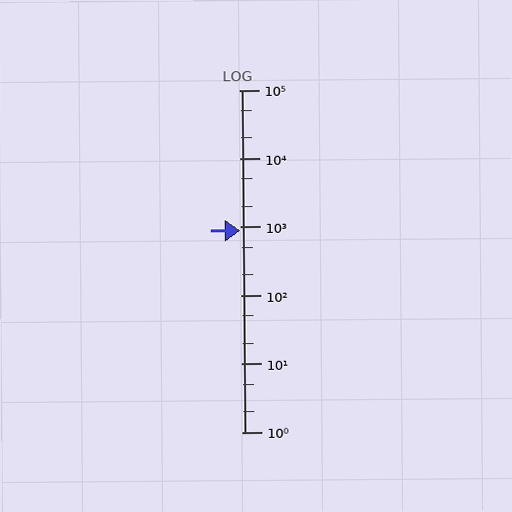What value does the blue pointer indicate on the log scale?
The pointer indicates approximately 880.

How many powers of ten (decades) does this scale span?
The scale spans 5 decades, from 1 to 100000.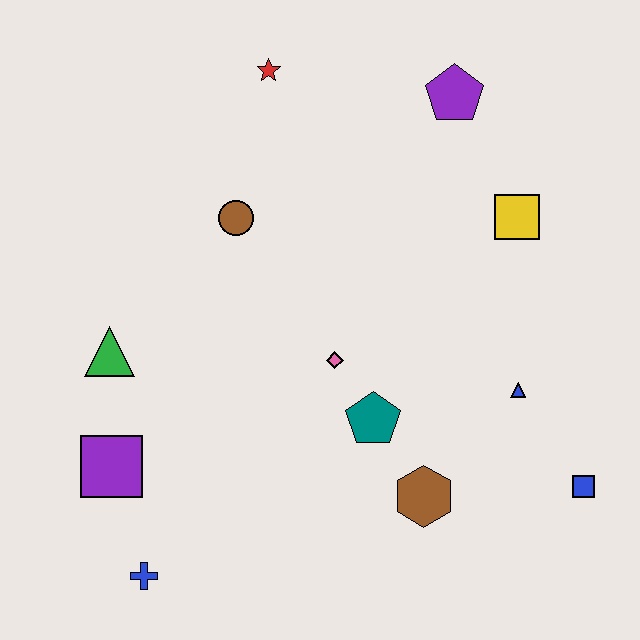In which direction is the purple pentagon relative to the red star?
The purple pentagon is to the right of the red star.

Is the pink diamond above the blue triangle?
Yes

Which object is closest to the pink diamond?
The teal pentagon is closest to the pink diamond.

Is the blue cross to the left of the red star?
Yes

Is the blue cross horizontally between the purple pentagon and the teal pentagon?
No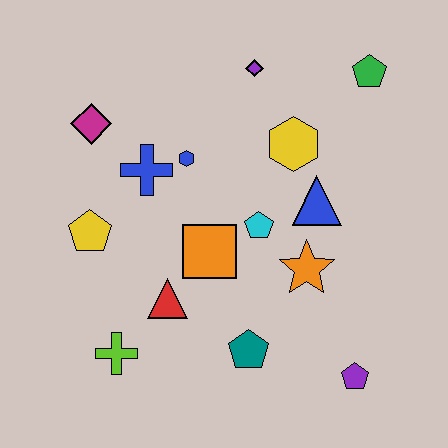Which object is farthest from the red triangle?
The green pentagon is farthest from the red triangle.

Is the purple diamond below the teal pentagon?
No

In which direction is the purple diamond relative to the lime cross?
The purple diamond is above the lime cross.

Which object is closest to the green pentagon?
The yellow hexagon is closest to the green pentagon.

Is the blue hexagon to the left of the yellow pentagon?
No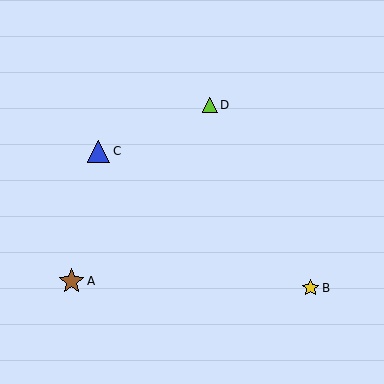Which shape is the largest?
The brown star (labeled A) is the largest.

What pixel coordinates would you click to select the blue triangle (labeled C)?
Click at (98, 151) to select the blue triangle C.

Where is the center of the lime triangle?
The center of the lime triangle is at (210, 105).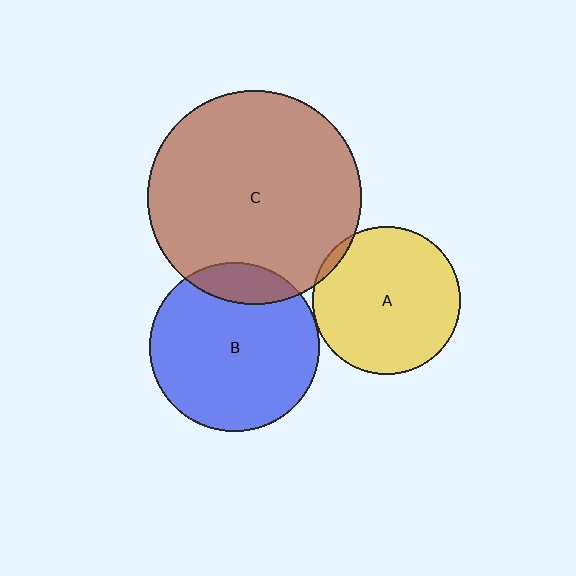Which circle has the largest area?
Circle C (brown).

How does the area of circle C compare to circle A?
Approximately 2.1 times.